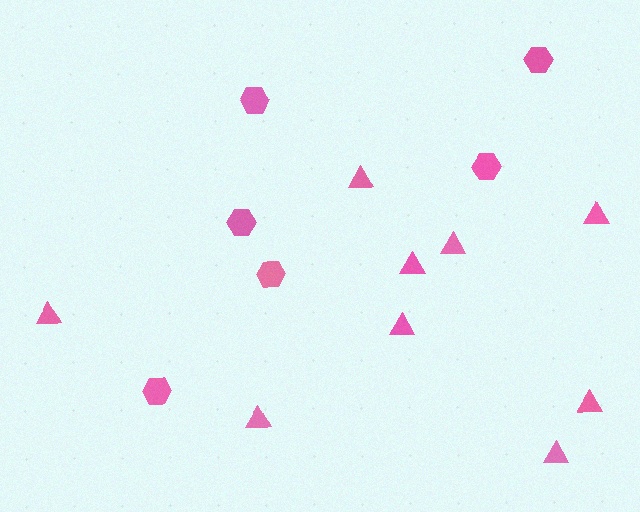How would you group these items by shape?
There are 2 groups: one group of hexagons (6) and one group of triangles (9).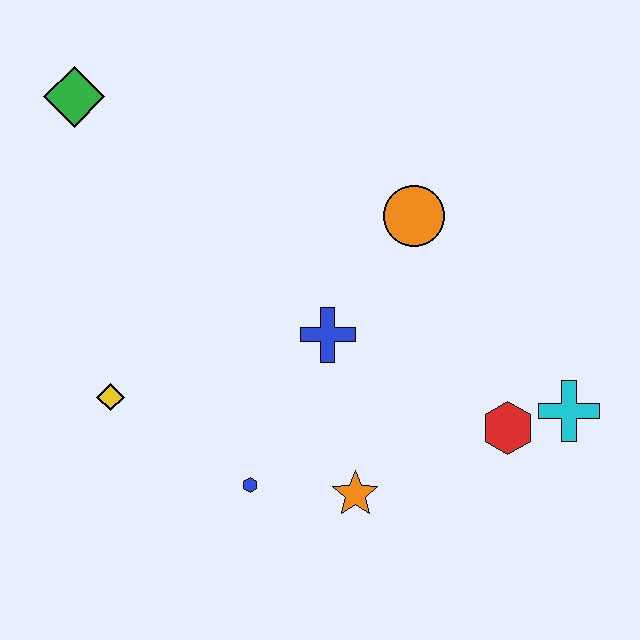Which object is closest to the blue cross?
The orange circle is closest to the blue cross.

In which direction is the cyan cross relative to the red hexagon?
The cyan cross is to the right of the red hexagon.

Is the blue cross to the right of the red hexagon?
No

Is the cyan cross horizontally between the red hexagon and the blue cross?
No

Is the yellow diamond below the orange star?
No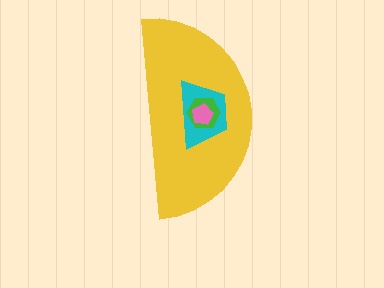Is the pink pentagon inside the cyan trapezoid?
Yes.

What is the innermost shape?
The pink pentagon.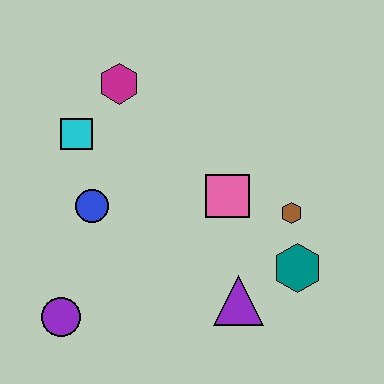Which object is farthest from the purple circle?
The brown hexagon is farthest from the purple circle.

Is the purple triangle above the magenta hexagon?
No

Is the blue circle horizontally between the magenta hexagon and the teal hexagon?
No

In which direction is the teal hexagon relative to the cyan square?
The teal hexagon is to the right of the cyan square.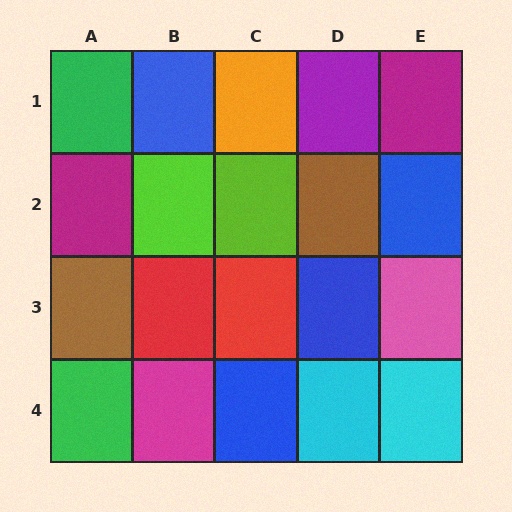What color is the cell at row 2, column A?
Magenta.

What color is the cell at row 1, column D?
Purple.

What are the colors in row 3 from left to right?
Brown, red, red, blue, pink.